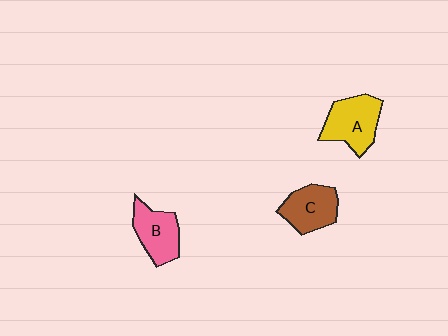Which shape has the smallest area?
Shape B (pink).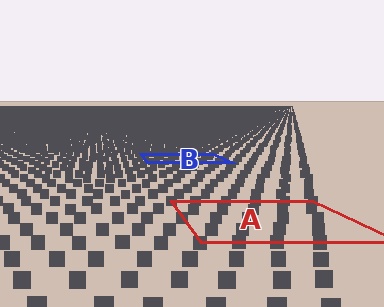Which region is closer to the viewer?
Region A is closer. The texture elements there are larger and more spread out.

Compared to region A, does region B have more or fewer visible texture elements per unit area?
Region B has more texture elements per unit area — they are packed more densely because it is farther away.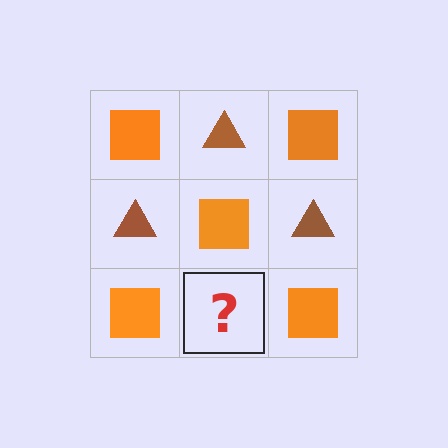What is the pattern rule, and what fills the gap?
The rule is that it alternates orange square and brown triangle in a checkerboard pattern. The gap should be filled with a brown triangle.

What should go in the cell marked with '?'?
The missing cell should contain a brown triangle.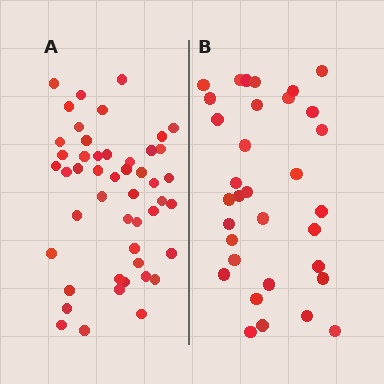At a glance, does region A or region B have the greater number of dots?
Region A (the left region) has more dots.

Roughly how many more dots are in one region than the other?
Region A has approximately 15 more dots than region B.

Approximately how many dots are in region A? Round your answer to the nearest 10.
About 50 dots. (The exact count is 48, which rounds to 50.)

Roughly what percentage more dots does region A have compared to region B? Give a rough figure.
About 45% more.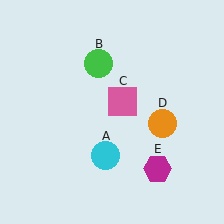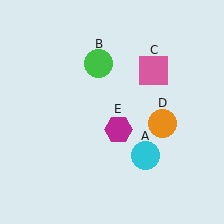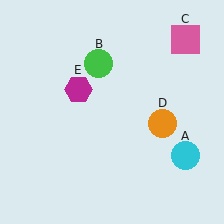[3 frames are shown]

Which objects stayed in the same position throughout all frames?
Green circle (object B) and orange circle (object D) remained stationary.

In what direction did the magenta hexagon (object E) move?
The magenta hexagon (object E) moved up and to the left.